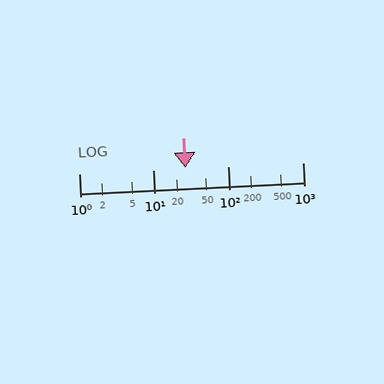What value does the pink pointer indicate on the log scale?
The pointer indicates approximately 27.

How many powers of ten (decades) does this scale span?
The scale spans 3 decades, from 1 to 1000.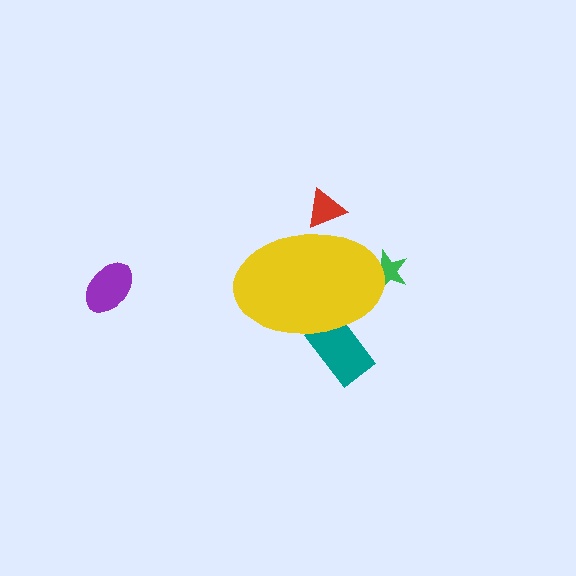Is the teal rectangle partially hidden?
Yes, the teal rectangle is partially hidden behind the yellow ellipse.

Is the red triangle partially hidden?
Yes, the red triangle is partially hidden behind the yellow ellipse.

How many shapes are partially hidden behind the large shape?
3 shapes are partially hidden.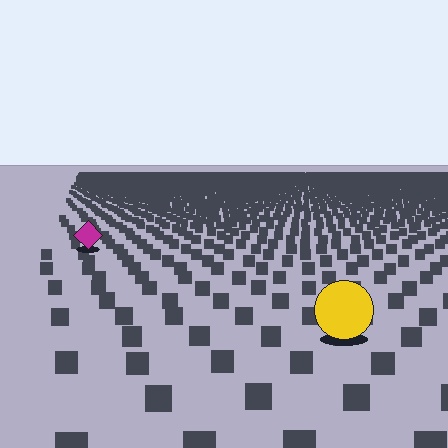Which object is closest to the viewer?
The yellow circle is closest. The texture marks near it are larger and more spread out.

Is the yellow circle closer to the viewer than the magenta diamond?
Yes. The yellow circle is closer — you can tell from the texture gradient: the ground texture is coarser near it.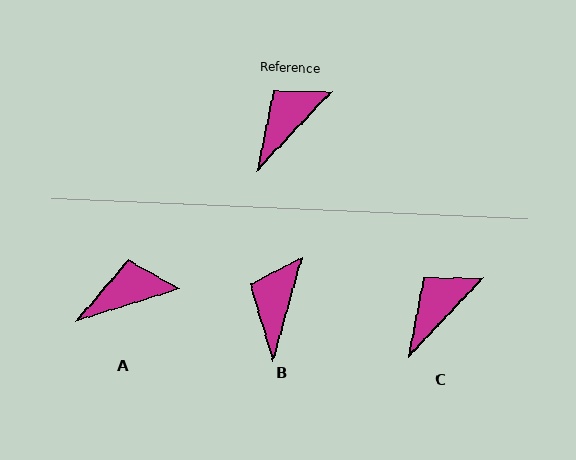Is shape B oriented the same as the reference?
No, it is off by about 28 degrees.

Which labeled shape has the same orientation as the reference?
C.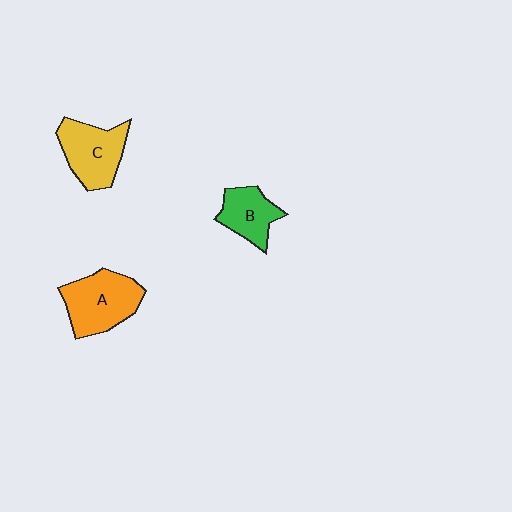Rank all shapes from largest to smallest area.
From largest to smallest: A (orange), C (yellow), B (green).